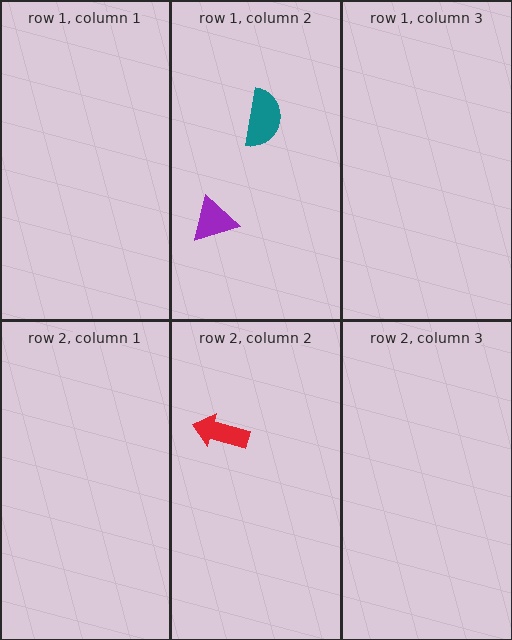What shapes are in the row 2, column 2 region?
The red arrow.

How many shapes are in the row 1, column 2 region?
2.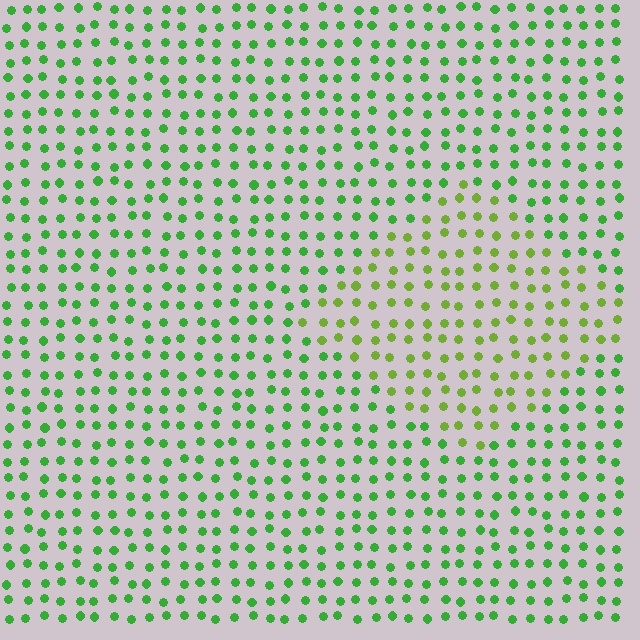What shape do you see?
I see a diamond.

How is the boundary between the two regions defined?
The boundary is defined purely by a slight shift in hue (about 31 degrees). Spacing, size, and orientation are identical on both sides.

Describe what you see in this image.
The image is filled with small green elements in a uniform arrangement. A diamond-shaped region is visible where the elements are tinted to a slightly different hue, forming a subtle color boundary.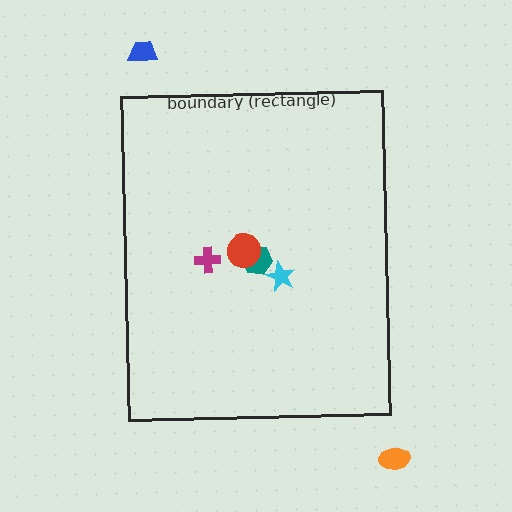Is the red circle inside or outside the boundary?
Inside.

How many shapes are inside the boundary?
4 inside, 2 outside.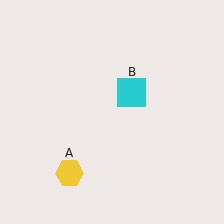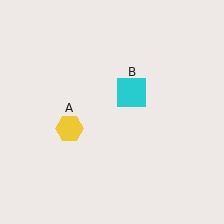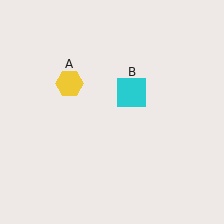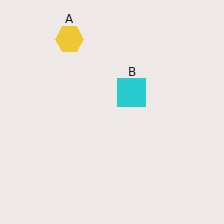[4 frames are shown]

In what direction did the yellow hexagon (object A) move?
The yellow hexagon (object A) moved up.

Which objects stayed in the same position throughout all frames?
Cyan square (object B) remained stationary.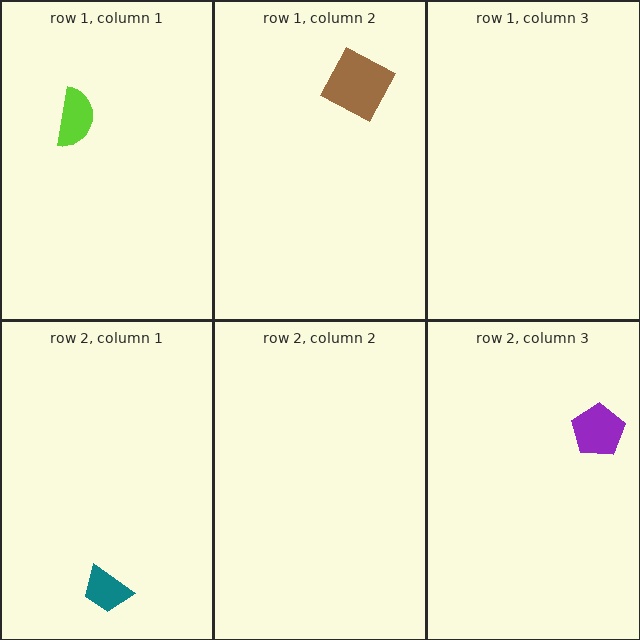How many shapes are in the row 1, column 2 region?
1.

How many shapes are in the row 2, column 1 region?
1.